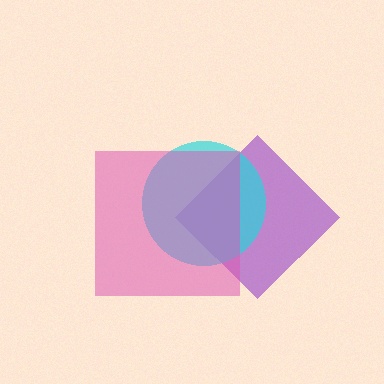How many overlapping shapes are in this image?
There are 3 overlapping shapes in the image.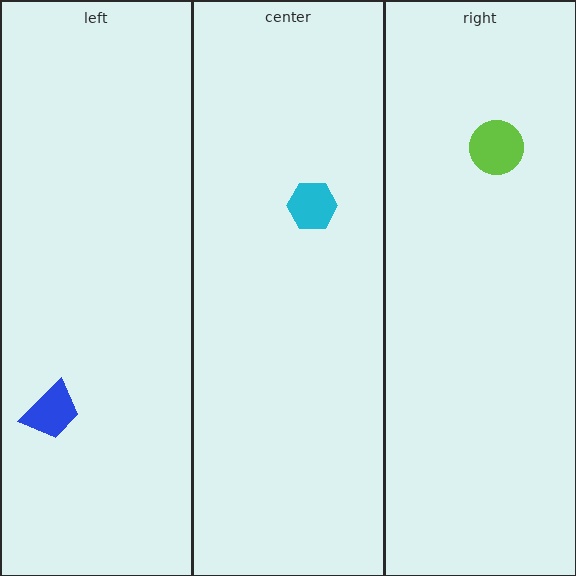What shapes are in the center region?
The cyan hexagon.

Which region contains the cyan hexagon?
The center region.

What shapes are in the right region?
The lime circle.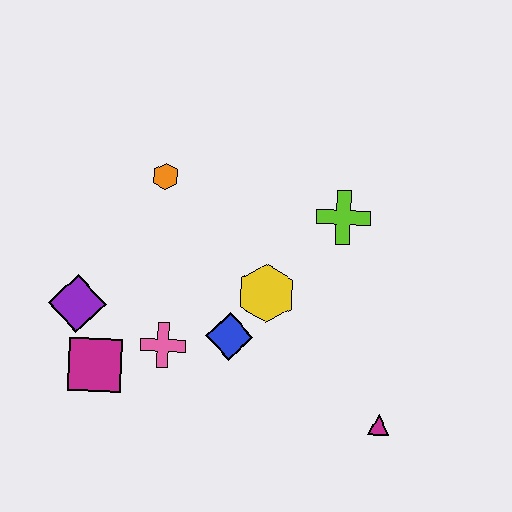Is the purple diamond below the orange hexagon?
Yes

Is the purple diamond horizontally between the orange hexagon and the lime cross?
No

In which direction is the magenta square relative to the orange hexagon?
The magenta square is below the orange hexagon.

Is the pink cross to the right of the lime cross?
No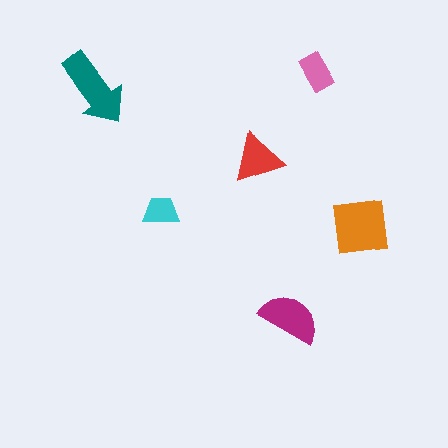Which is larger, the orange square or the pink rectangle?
The orange square.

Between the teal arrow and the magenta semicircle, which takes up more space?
The teal arrow.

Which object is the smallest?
The cyan trapezoid.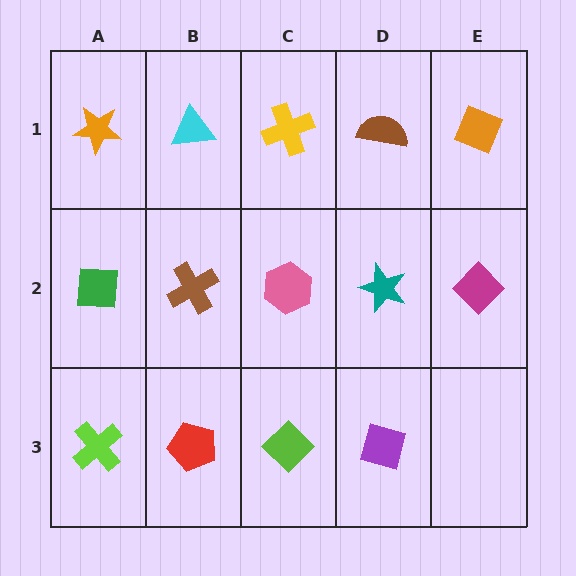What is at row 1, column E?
An orange diamond.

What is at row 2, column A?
A green square.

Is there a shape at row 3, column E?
No, that cell is empty.